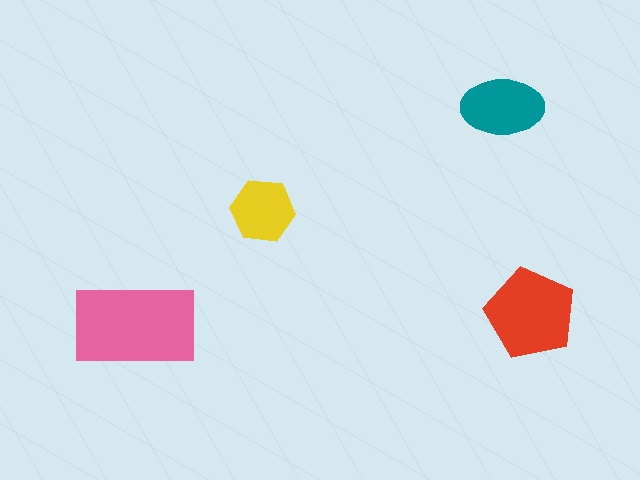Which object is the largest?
The pink rectangle.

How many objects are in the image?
There are 4 objects in the image.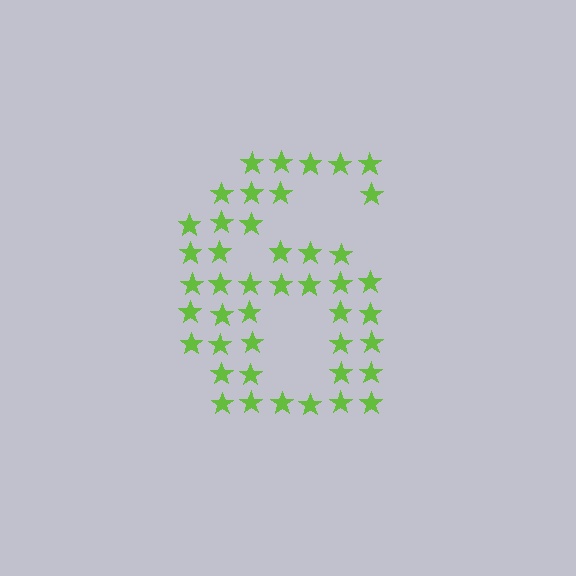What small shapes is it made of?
It is made of small stars.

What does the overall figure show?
The overall figure shows the digit 6.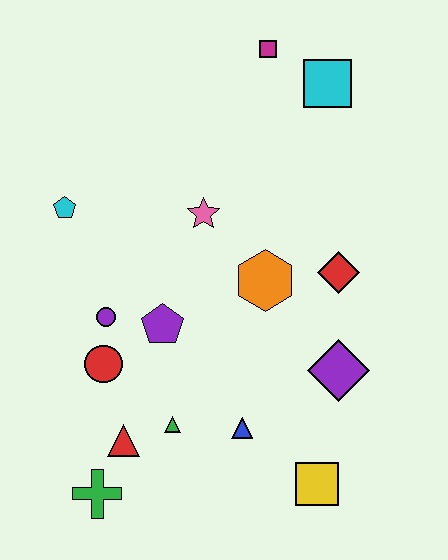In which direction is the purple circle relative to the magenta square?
The purple circle is below the magenta square.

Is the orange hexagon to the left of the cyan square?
Yes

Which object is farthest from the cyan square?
The green cross is farthest from the cyan square.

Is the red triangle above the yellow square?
Yes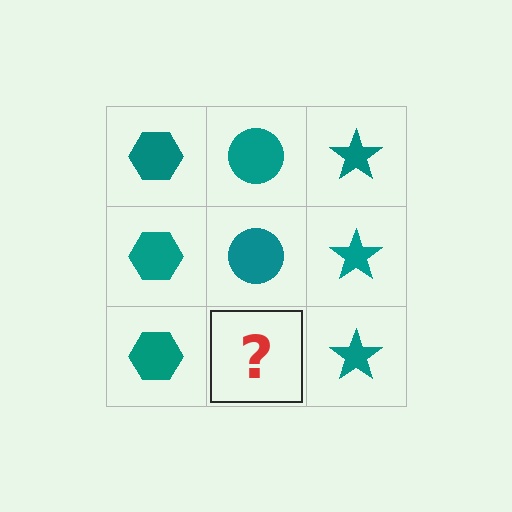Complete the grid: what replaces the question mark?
The question mark should be replaced with a teal circle.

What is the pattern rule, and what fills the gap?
The rule is that each column has a consistent shape. The gap should be filled with a teal circle.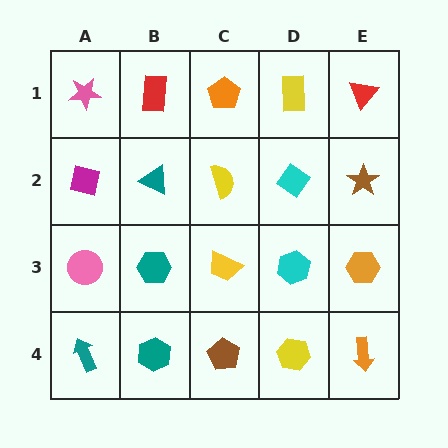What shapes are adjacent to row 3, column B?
A teal triangle (row 2, column B), a teal hexagon (row 4, column B), a pink circle (row 3, column A), a yellow trapezoid (row 3, column C).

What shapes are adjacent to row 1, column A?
A magenta square (row 2, column A), a red rectangle (row 1, column B).